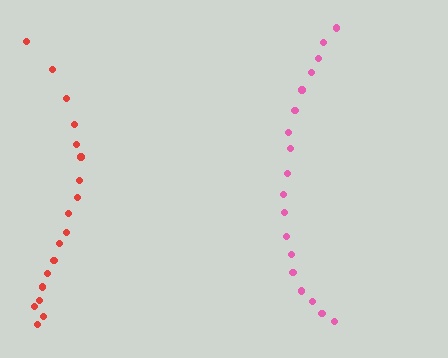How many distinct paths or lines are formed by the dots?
There are 2 distinct paths.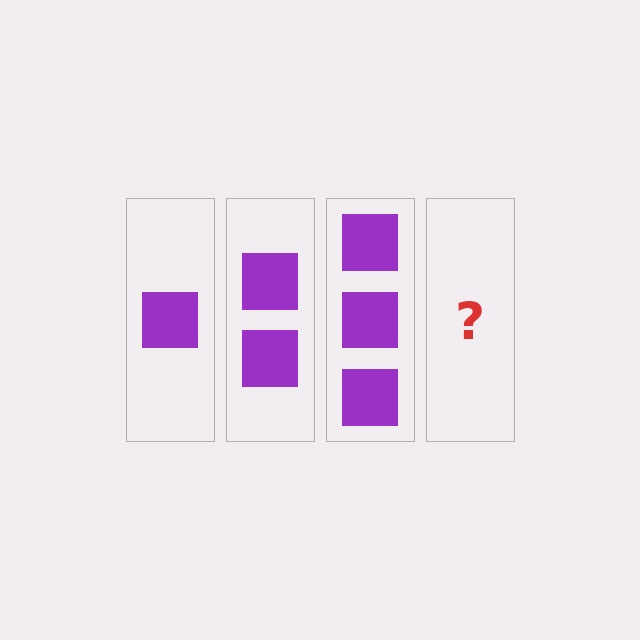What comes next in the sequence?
The next element should be 4 squares.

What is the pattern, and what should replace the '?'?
The pattern is that each step adds one more square. The '?' should be 4 squares.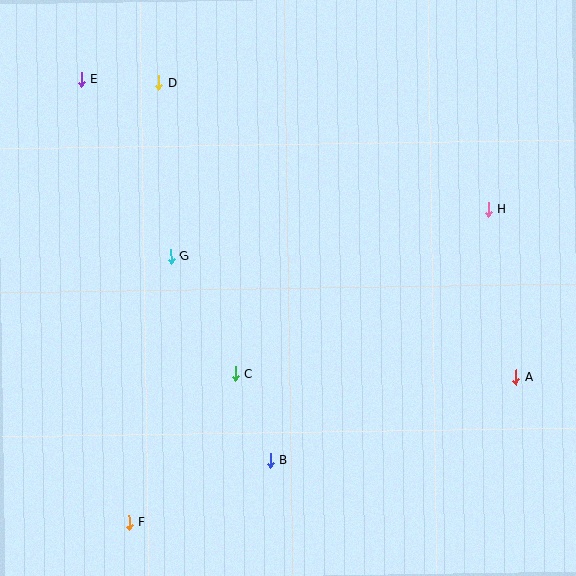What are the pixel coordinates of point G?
Point G is at (171, 256).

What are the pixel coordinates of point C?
Point C is at (235, 373).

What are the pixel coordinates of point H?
Point H is at (488, 209).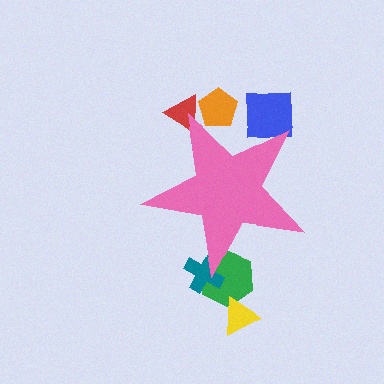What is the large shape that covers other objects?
A pink star.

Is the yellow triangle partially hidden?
No, the yellow triangle is fully visible.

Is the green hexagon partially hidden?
Yes, the green hexagon is partially hidden behind the pink star.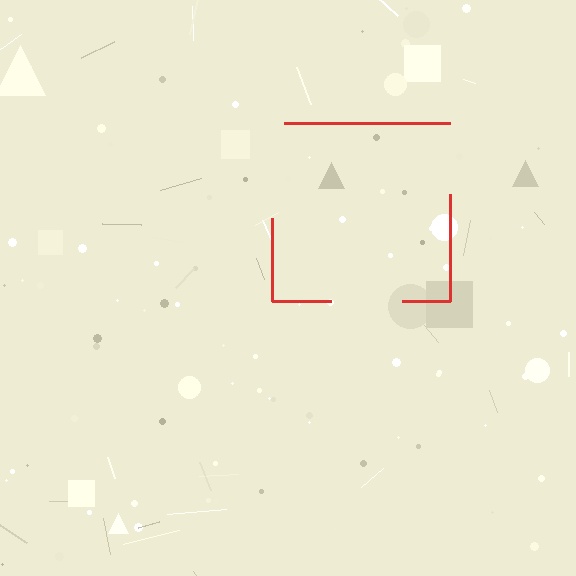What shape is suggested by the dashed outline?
The dashed outline suggests a square.